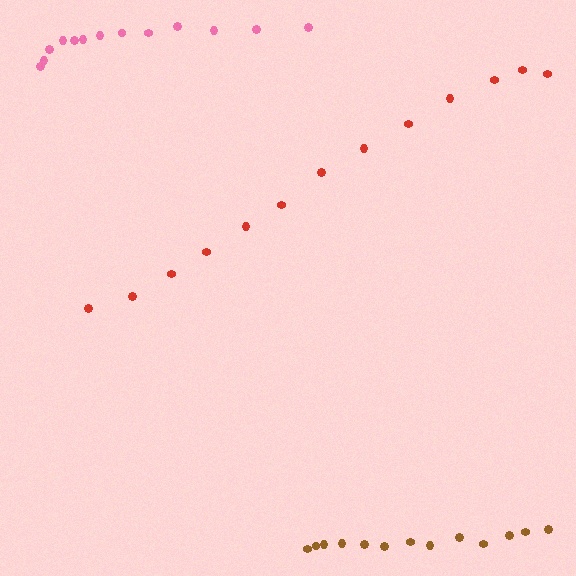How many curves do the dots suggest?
There are 3 distinct paths.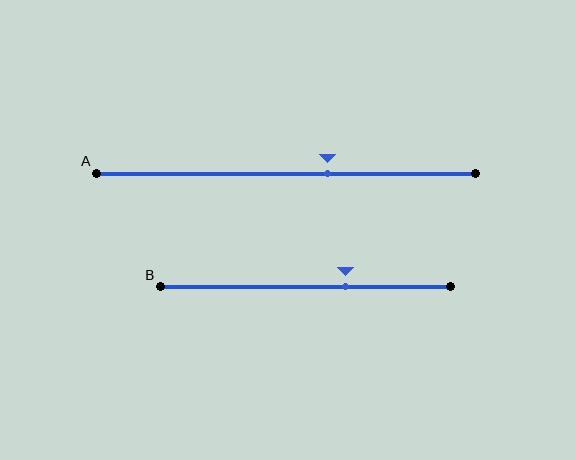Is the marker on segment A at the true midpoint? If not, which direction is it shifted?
No, the marker on segment A is shifted to the right by about 11% of the segment length.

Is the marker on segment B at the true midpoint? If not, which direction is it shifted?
No, the marker on segment B is shifted to the right by about 14% of the segment length.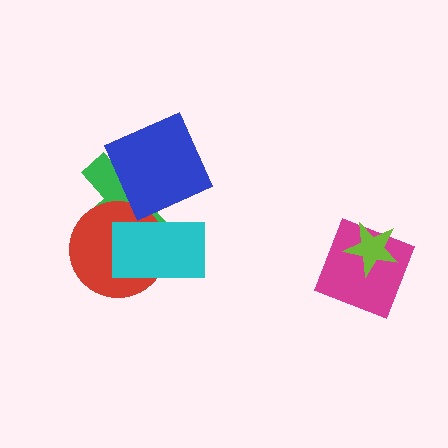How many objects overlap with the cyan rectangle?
2 objects overlap with the cyan rectangle.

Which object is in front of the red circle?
The cyan rectangle is in front of the red circle.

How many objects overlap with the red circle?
2 objects overlap with the red circle.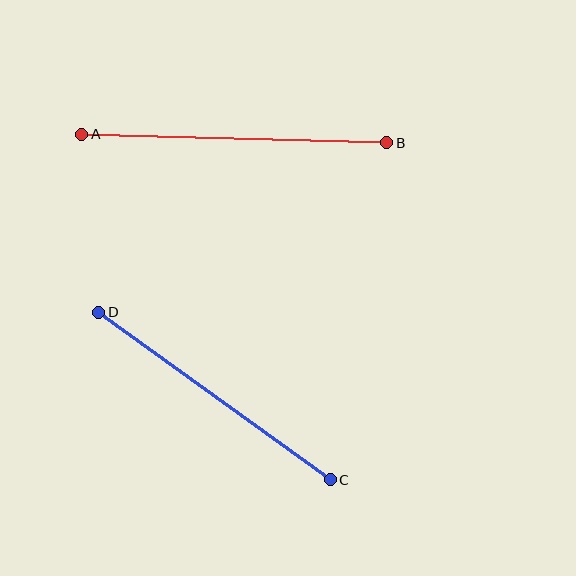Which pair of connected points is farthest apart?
Points A and B are farthest apart.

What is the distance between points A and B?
The distance is approximately 305 pixels.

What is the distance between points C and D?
The distance is approximately 286 pixels.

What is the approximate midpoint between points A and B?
The midpoint is at approximately (234, 139) pixels.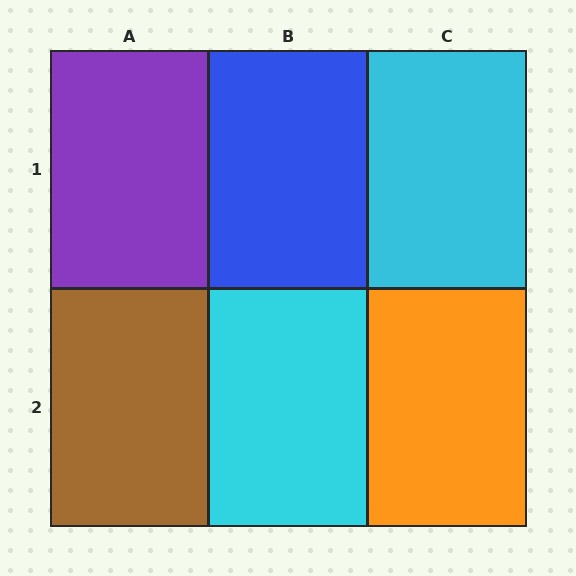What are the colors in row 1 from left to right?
Purple, blue, cyan.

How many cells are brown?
1 cell is brown.